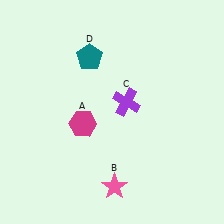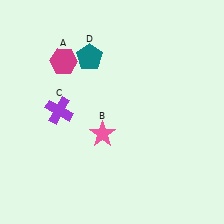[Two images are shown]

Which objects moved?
The objects that moved are: the magenta hexagon (A), the pink star (B), the purple cross (C).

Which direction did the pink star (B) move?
The pink star (B) moved up.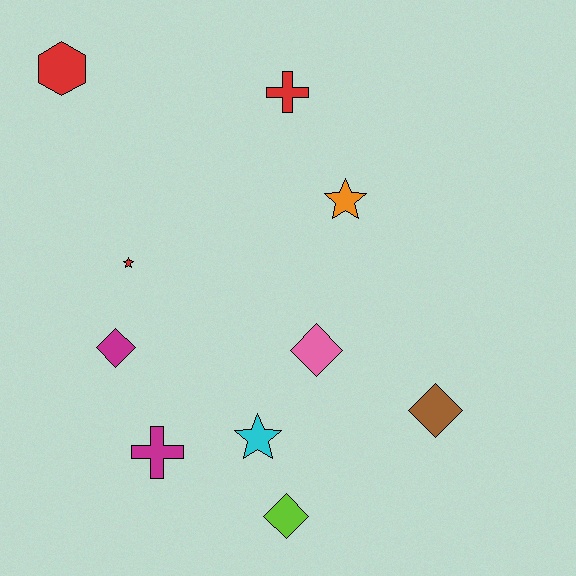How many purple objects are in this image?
There are no purple objects.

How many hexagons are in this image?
There is 1 hexagon.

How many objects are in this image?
There are 10 objects.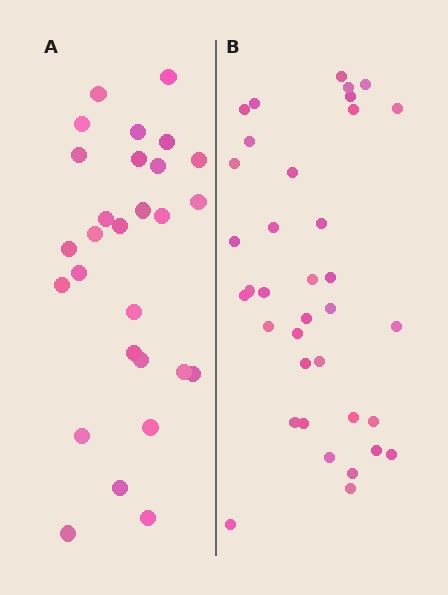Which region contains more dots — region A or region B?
Region B (the right region) has more dots.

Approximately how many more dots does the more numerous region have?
Region B has roughly 8 or so more dots than region A.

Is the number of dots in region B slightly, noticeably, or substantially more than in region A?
Region B has noticeably more, but not dramatically so. The ratio is roughly 1.3 to 1.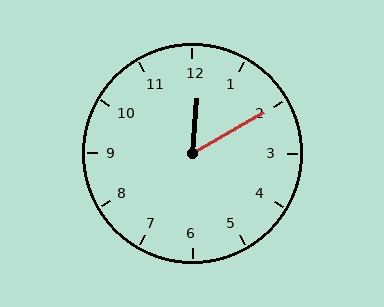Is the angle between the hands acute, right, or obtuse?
It is acute.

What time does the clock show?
12:10.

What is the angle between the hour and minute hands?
Approximately 55 degrees.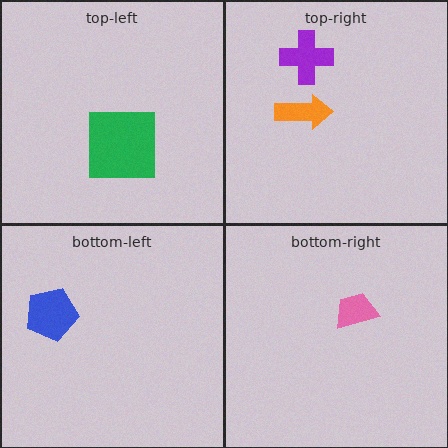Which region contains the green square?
The top-left region.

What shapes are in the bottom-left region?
The blue pentagon.